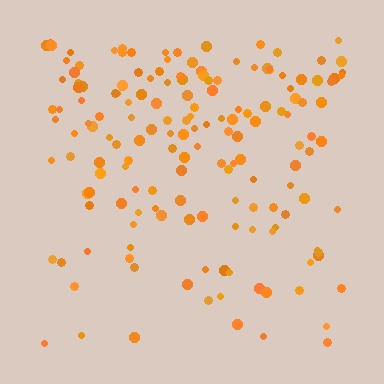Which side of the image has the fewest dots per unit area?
The bottom.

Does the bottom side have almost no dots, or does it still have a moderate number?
Still a moderate number, just noticeably fewer than the top.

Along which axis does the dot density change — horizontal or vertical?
Vertical.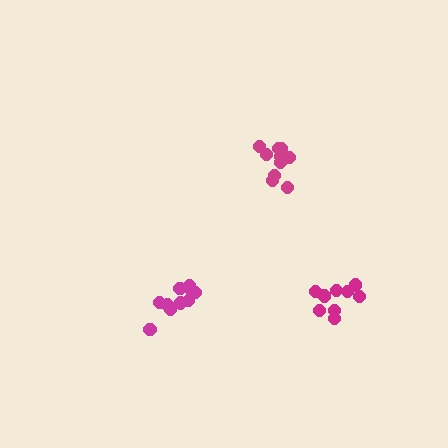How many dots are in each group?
Group 1: 10 dots, Group 2: 9 dots, Group 3: 10 dots (29 total).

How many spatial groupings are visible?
There are 3 spatial groupings.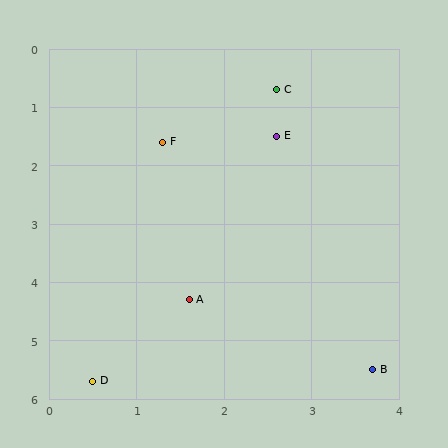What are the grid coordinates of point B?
Point B is at approximately (3.7, 5.5).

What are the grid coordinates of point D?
Point D is at approximately (0.5, 5.7).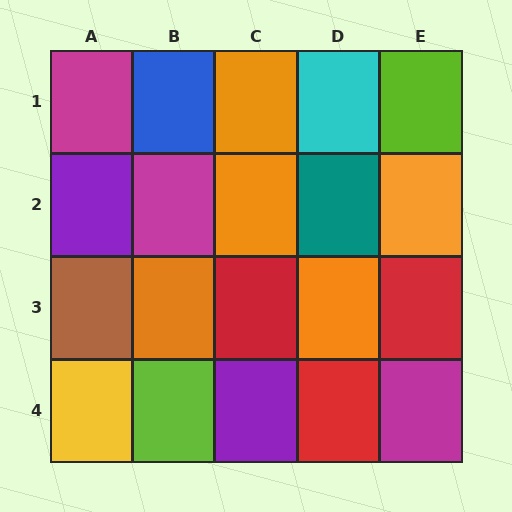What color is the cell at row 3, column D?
Orange.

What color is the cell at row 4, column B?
Lime.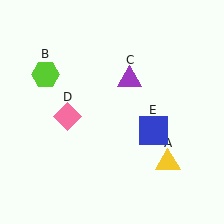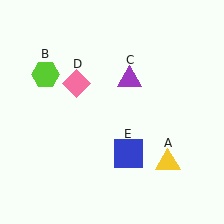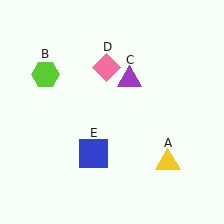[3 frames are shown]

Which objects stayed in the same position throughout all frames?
Yellow triangle (object A) and lime hexagon (object B) and purple triangle (object C) remained stationary.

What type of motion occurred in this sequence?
The pink diamond (object D), blue square (object E) rotated clockwise around the center of the scene.